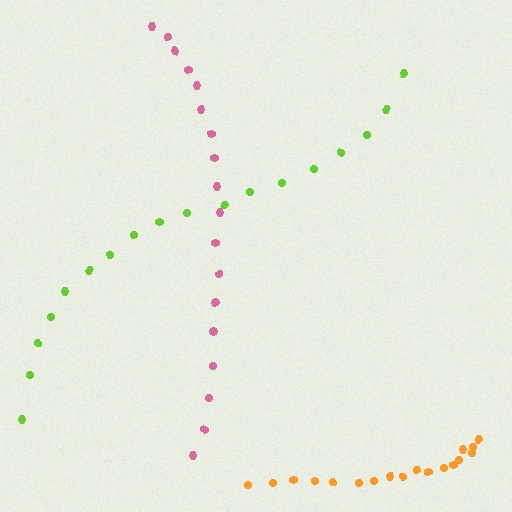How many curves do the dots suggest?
There are 3 distinct paths.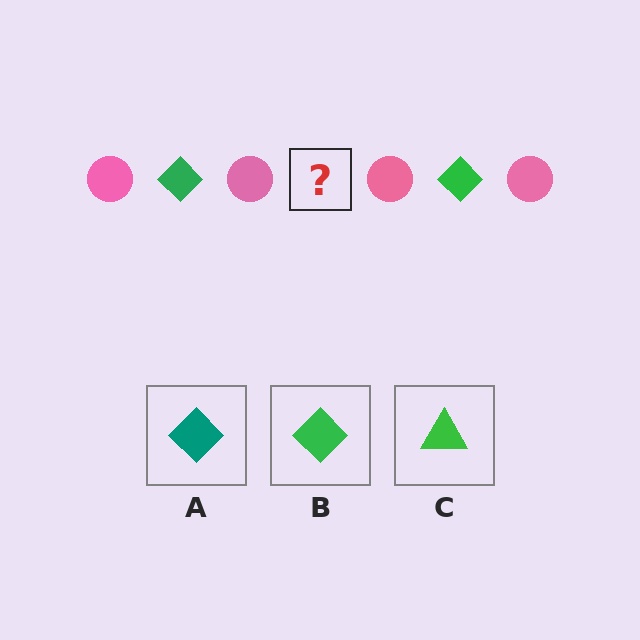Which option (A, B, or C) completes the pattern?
B.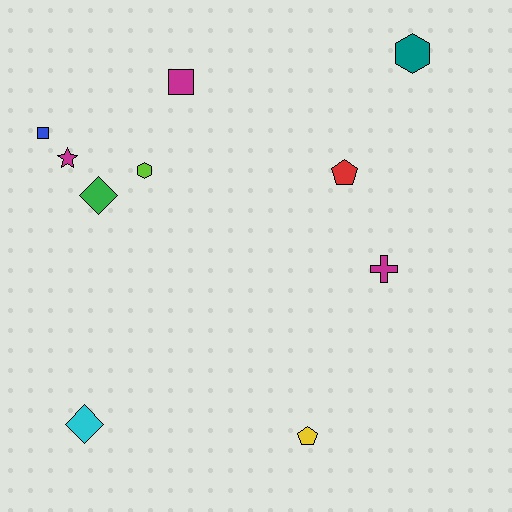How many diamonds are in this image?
There are 2 diamonds.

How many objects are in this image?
There are 10 objects.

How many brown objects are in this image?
There are no brown objects.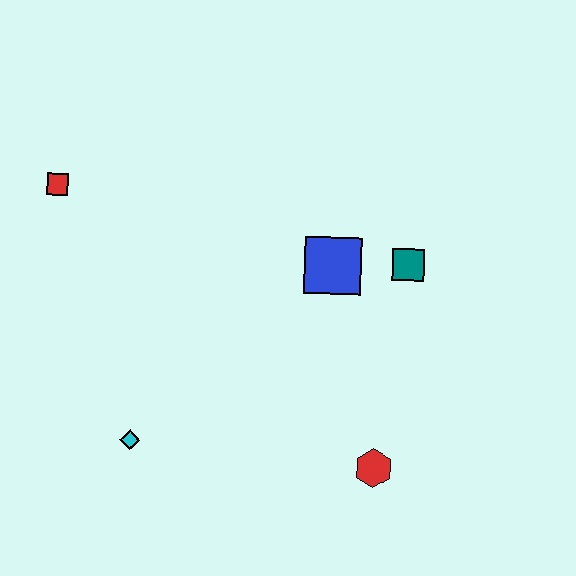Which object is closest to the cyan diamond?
The red hexagon is closest to the cyan diamond.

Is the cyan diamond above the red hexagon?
Yes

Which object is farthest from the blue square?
The red square is farthest from the blue square.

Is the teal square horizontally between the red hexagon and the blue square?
No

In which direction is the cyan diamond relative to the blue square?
The cyan diamond is to the left of the blue square.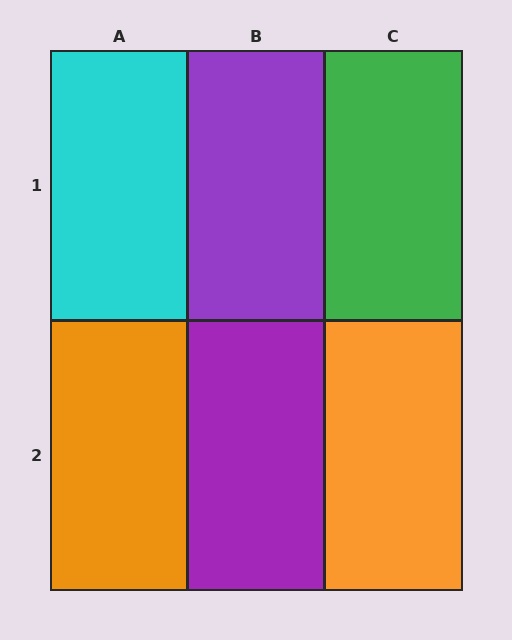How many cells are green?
1 cell is green.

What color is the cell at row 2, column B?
Purple.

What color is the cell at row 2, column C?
Orange.